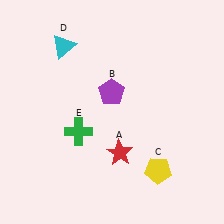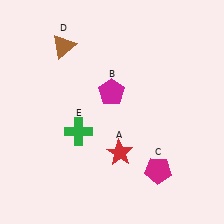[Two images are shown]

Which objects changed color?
B changed from purple to magenta. C changed from yellow to magenta. D changed from cyan to brown.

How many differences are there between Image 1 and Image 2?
There are 3 differences between the two images.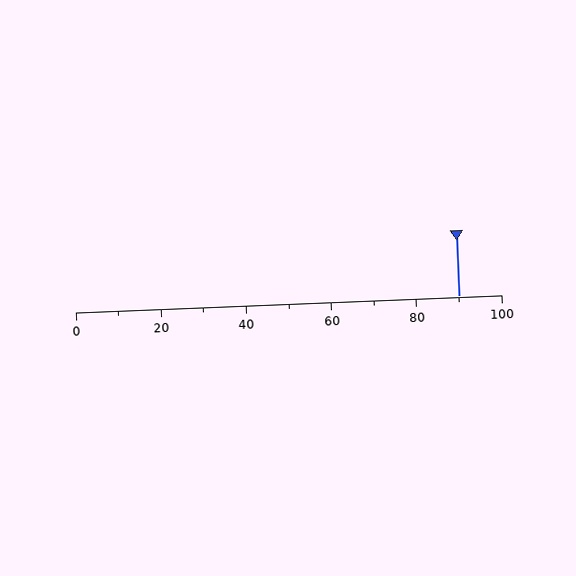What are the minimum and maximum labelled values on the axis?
The axis runs from 0 to 100.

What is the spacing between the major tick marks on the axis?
The major ticks are spaced 20 apart.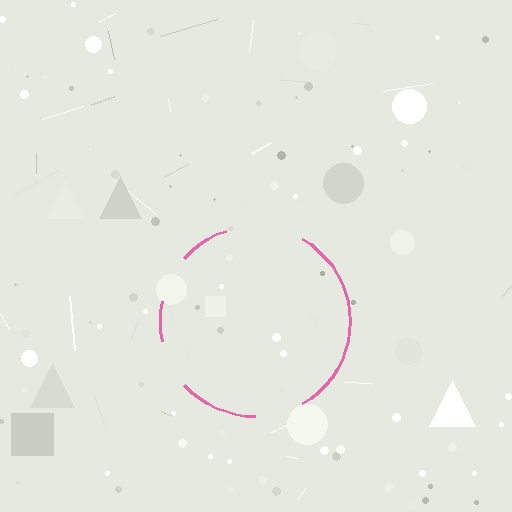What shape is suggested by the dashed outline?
The dashed outline suggests a circle.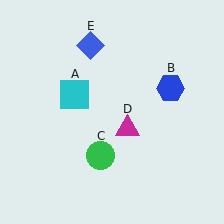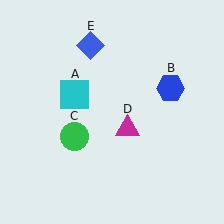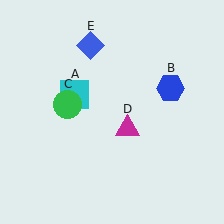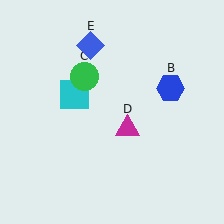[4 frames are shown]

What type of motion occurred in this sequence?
The green circle (object C) rotated clockwise around the center of the scene.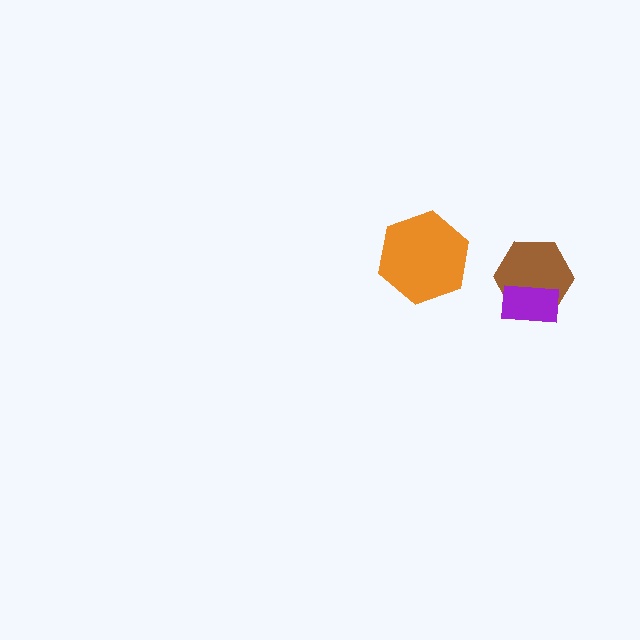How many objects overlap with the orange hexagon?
0 objects overlap with the orange hexagon.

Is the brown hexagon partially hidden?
Yes, it is partially covered by another shape.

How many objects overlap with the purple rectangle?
1 object overlaps with the purple rectangle.